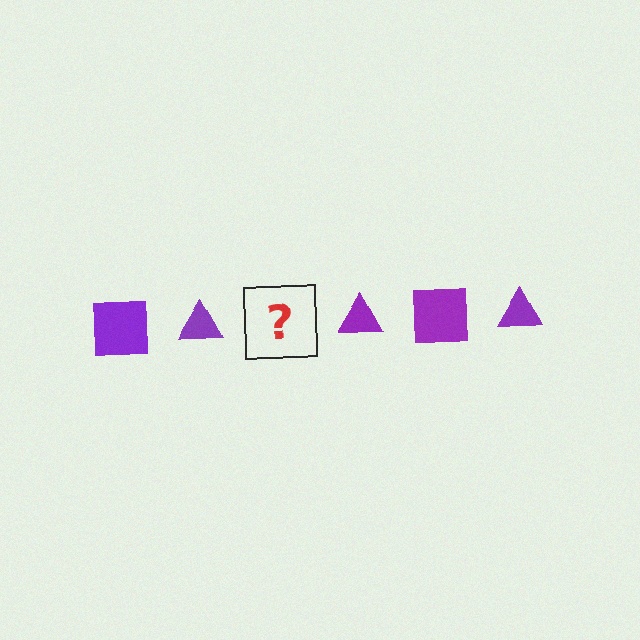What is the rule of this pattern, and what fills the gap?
The rule is that the pattern cycles through square, triangle shapes in purple. The gap should be filled with a purple square.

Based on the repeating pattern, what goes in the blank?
The blank should be a purple square.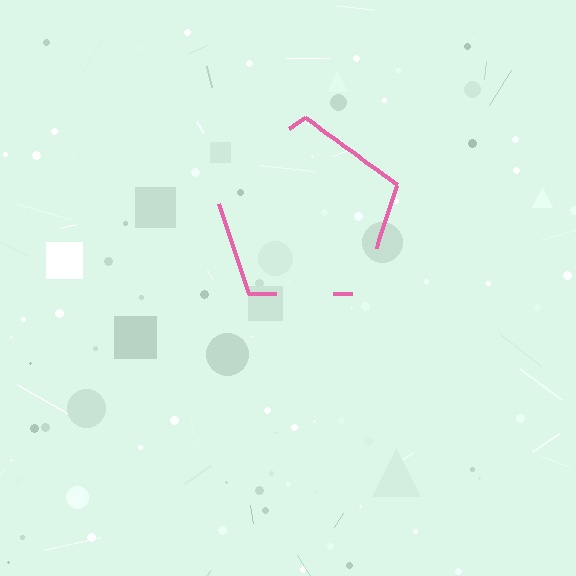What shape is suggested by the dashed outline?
The dashed outline suggests a pentagon.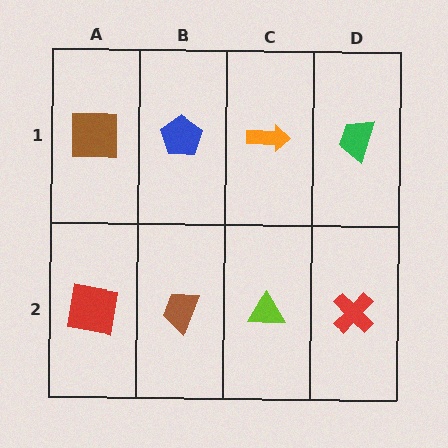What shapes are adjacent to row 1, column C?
A lime triangle (row 2, column C), a blue pentagon (row 1, column B), a green trapezoid (row 1, column D).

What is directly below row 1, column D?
A red cross.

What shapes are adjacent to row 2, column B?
A blue pentagon (row 1, column B), a red square (row 2, column A), a lime triangle (row 2, column C).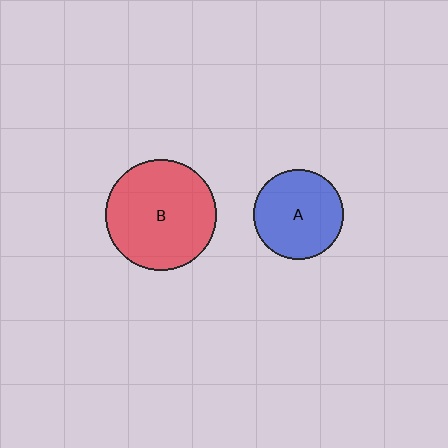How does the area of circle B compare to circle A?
Approximately 1.5 times.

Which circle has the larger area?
Circle B (red).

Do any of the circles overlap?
No, none of the circles overlap.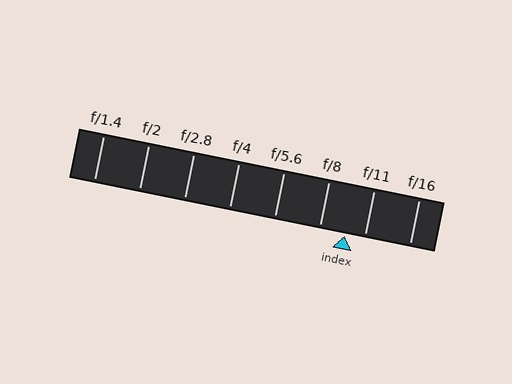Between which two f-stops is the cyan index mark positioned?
The index mark is between f/8 and f/11.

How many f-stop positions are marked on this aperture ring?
There are 8 f-stop positions marked.